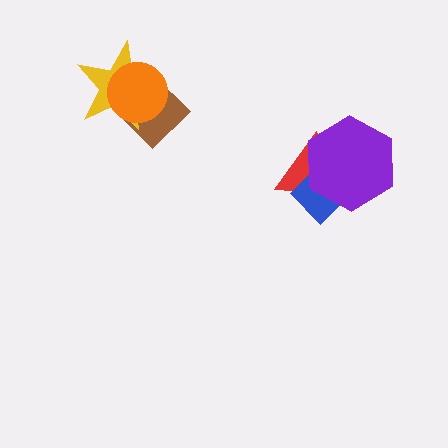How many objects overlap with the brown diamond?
2 objects overlap with the brown diamond.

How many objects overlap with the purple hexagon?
2 objects overlap with the purple hexagon.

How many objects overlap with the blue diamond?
2 objects overlap with the blue diamond.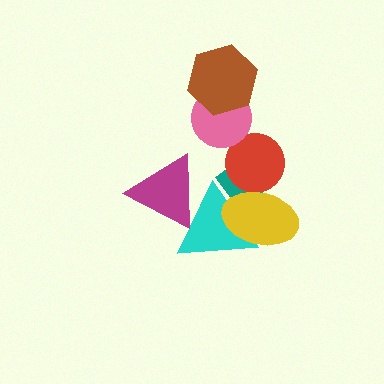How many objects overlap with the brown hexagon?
1 object overlaps with the brown hexagon.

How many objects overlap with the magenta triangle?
1 object overlaps with the magenta triangle.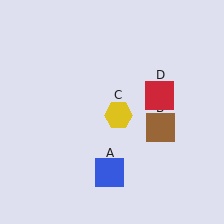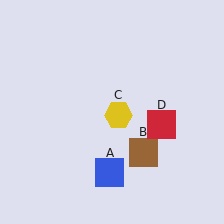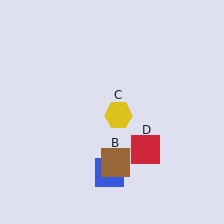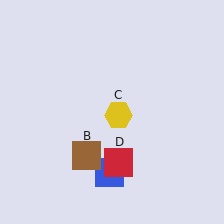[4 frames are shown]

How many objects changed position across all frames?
2 objects changed position: brown square (object B), red square (object D).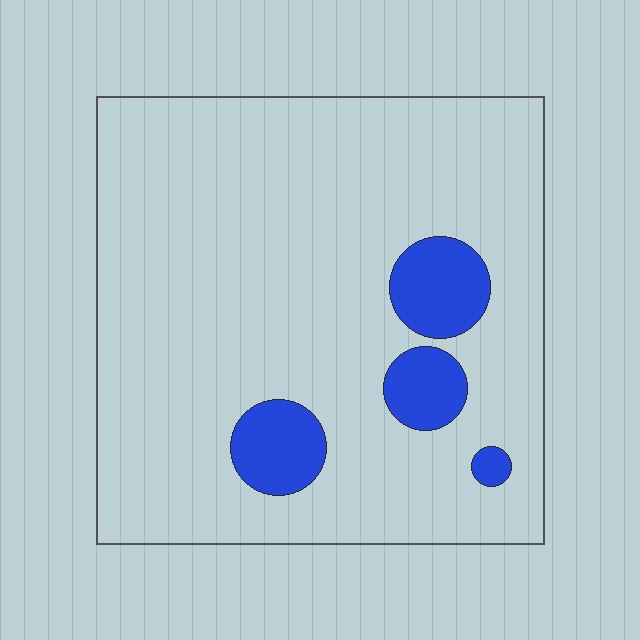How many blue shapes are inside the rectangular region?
4.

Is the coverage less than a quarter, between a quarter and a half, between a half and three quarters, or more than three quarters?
Less than a quarter.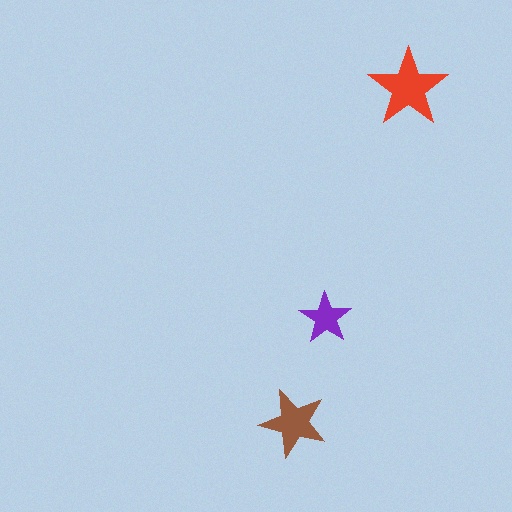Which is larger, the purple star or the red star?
The red one.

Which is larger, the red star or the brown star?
The red one.